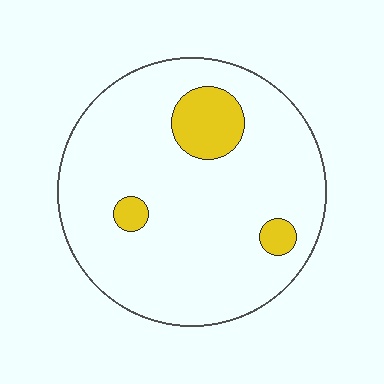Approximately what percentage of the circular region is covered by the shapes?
Approximately 10%.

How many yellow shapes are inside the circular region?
3.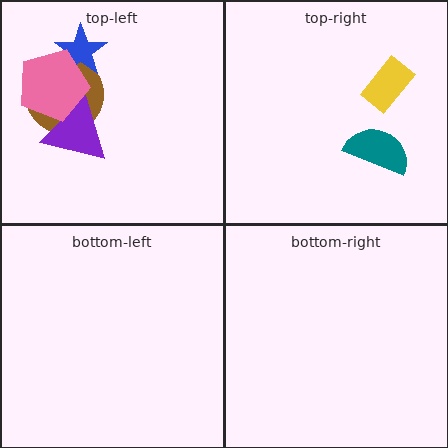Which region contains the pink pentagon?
The top-left region.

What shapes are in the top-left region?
The brown circle, the blue star, the purple triangle, the pink pentagon.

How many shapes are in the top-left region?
4.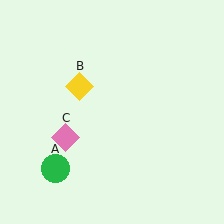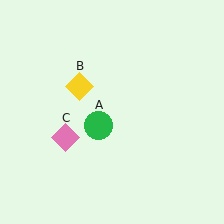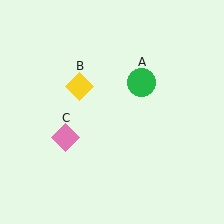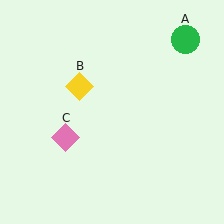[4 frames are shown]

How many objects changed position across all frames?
1 object changed position: green circle (object A).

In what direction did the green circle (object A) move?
The green circle (object A) moved up and to the right.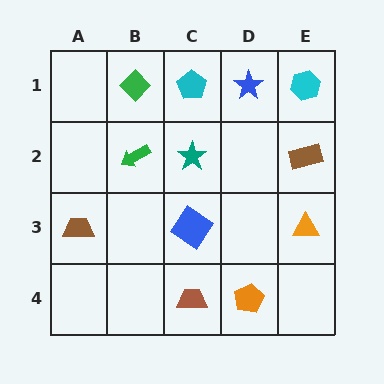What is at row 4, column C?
A brown trapezoid.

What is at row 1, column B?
A green diamond.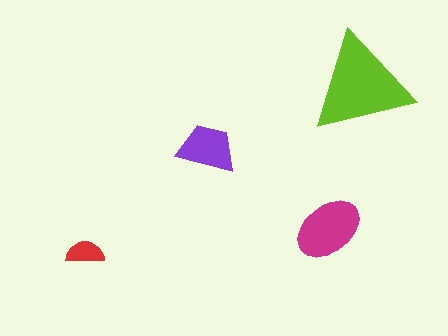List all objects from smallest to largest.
The red semicircle, the purple trapezoid, the magenta ellipse, the lime triangle.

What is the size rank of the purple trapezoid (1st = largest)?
3rd.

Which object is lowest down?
The red semicircle is bottommost.